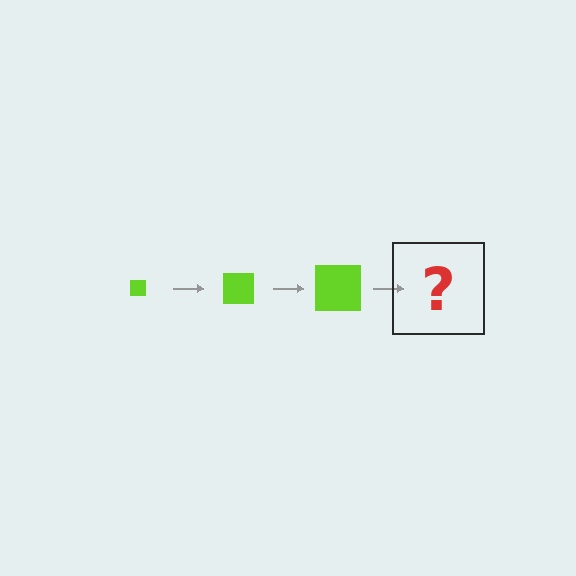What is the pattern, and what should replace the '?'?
The pattern is that the square gets progressively larger each step. The '?' should be a lime square, larger than the previous one.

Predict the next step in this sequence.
The next step is a lime square, larger than the previous one.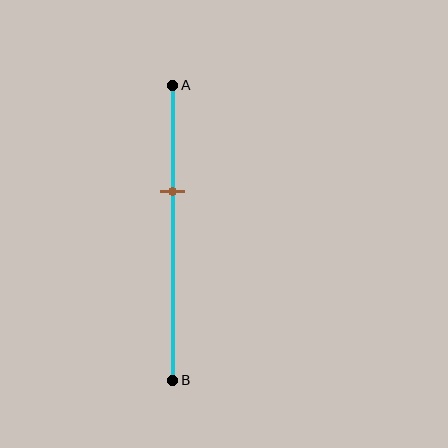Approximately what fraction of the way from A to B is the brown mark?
The brown mark is approximately 35% of the way from A to B.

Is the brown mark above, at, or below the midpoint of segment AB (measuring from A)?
The brown mark is above the midpoint of segment AB.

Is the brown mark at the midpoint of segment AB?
No, the mark is at about 35% from A, not at the 50% midpoint.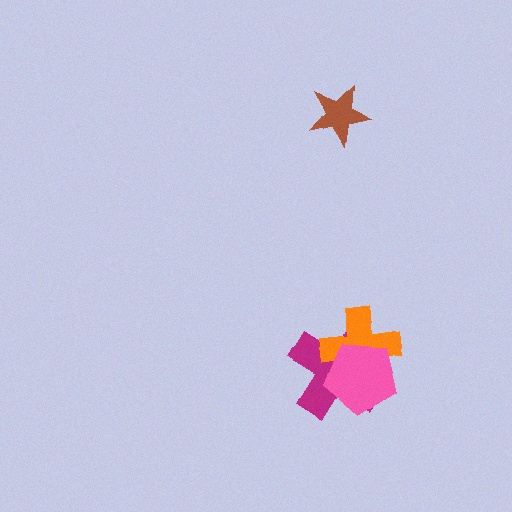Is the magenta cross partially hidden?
Yes, it is partially covered by another shape.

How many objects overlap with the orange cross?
2 objects overlap with the orange cross.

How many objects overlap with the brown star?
0 objects overlap with the brown star.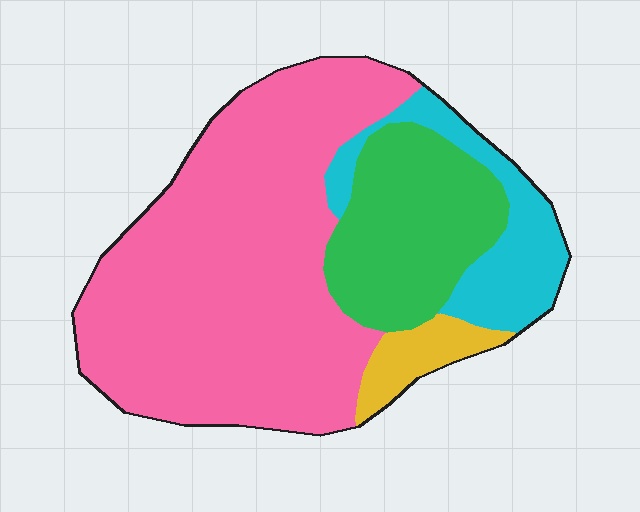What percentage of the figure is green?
Green takes up less than a quarter of the figure.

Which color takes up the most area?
Pink, at roughly 60%.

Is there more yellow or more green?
Green.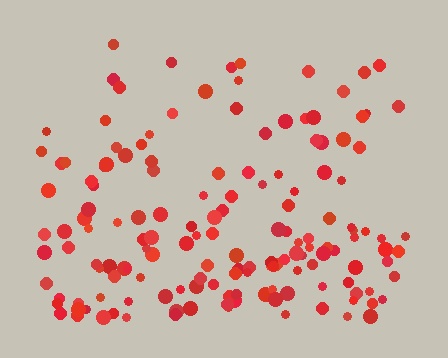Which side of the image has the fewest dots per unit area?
The top.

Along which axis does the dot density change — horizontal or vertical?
Vertical.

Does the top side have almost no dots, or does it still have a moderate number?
Still a moderate number, just noticeably fewer than the bottom.